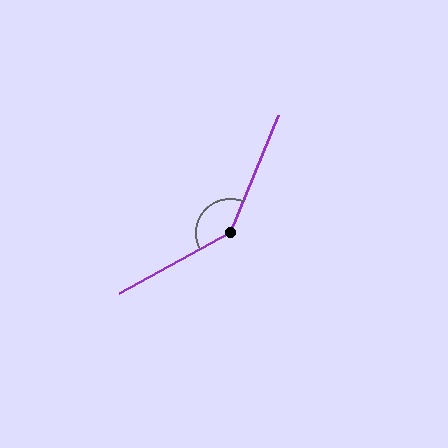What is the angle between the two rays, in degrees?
Approximately 141 degrees.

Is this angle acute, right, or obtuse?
It is obtuse.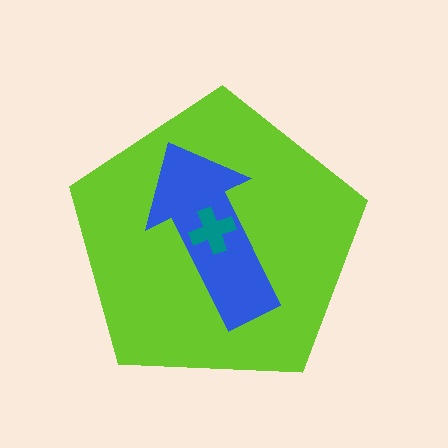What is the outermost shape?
The lime pentagon.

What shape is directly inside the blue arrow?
The teal cross.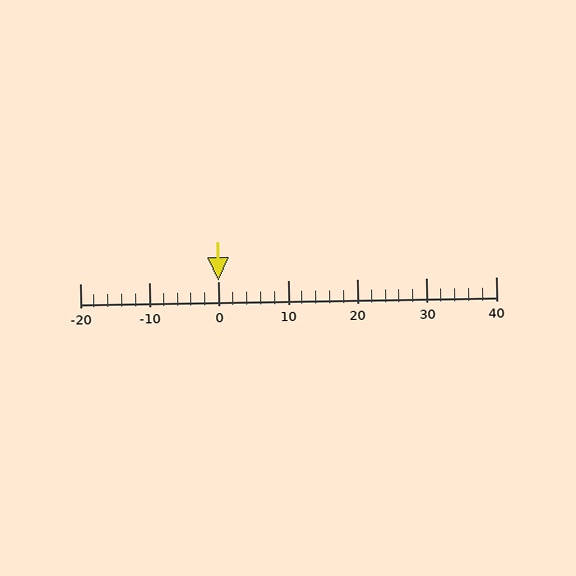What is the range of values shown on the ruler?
The ruler shows values from -20 to 40.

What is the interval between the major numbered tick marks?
The major tick marks are spaced 10 units apart.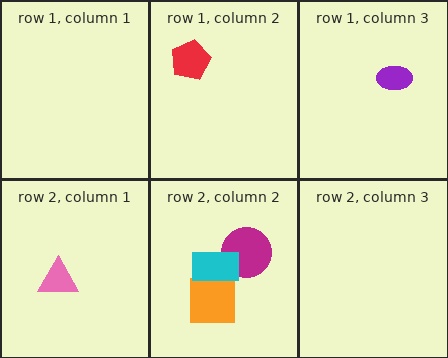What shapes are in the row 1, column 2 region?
The red pentagon.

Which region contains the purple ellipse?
The row 1, column 3 region.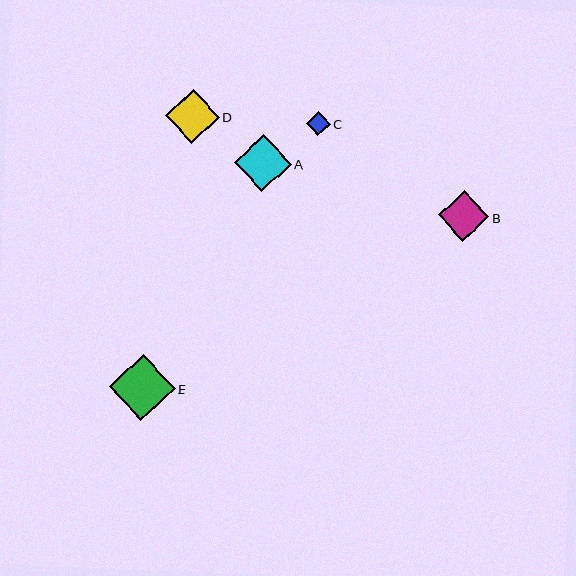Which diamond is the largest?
Diamond E is the largest with a size of approximately 66 pixels.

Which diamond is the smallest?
Diamond C is the smallest with a size of approximately 24 pixels.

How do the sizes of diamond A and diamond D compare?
Diamond A and diamond D are approximately the same size.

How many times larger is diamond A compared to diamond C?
Diamond A is approximately 2.4 times the size of diamond C.